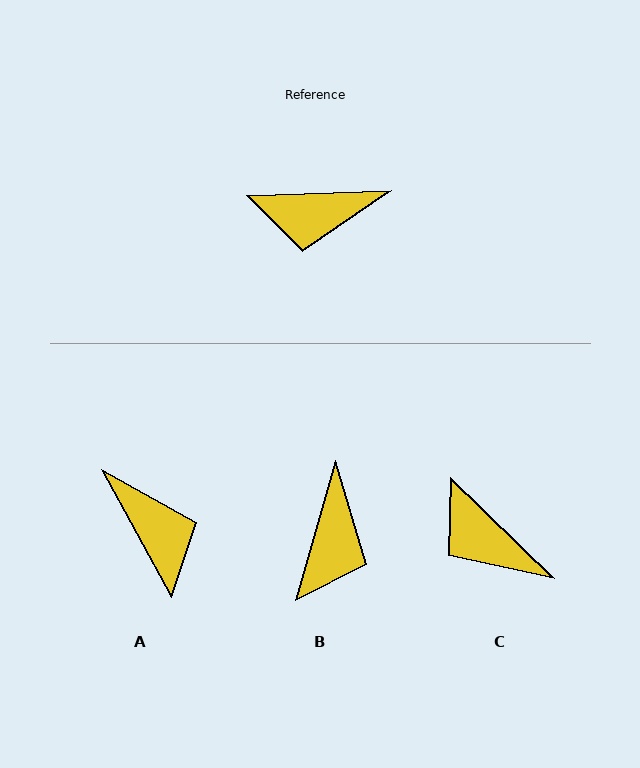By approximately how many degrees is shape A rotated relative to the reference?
Approximately 117 degrees counter-clockwise.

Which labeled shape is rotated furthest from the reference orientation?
A, about 117 degrees away.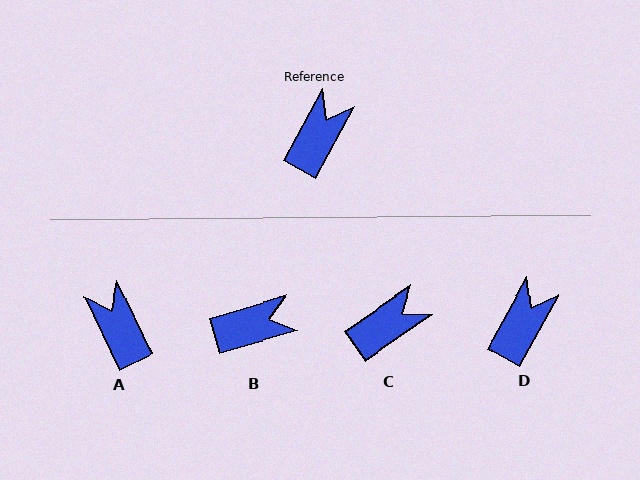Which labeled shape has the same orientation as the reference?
D.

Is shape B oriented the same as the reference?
No, it is off by about 45 degrees.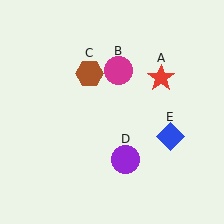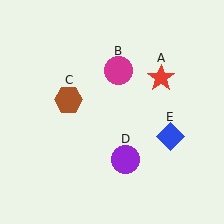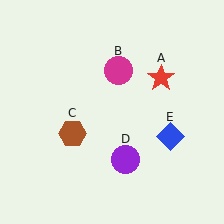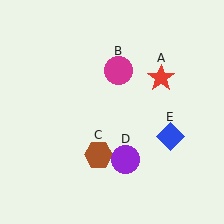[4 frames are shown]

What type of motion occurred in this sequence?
The brown hexagon (object C) rotated counterclockwise around the center of the scene.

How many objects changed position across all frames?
1 object changed position: brown hexagon (object C).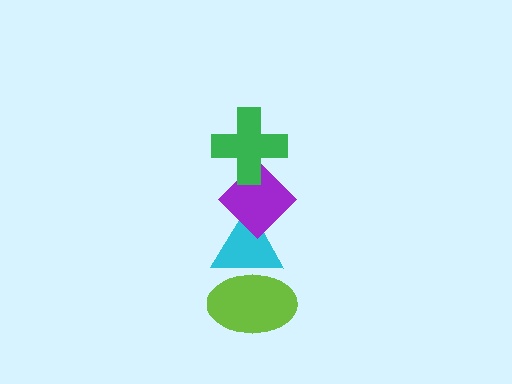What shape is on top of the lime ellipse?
The cyan triangle is on top of the lime ellipse.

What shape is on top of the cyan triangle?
The purple diamond is on top of the cyan triangle.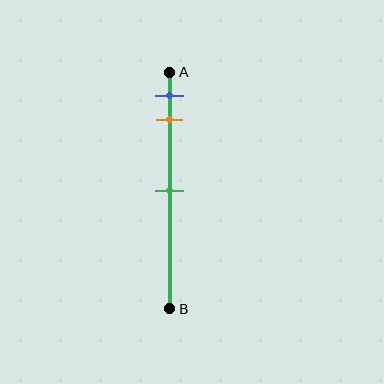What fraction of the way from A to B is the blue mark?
The blue mark is approximately 10% (0.1) of the way from A to B.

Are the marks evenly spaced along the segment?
No, the marks are not evenly spaced.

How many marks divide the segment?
There are 3 marks dividing the segment.